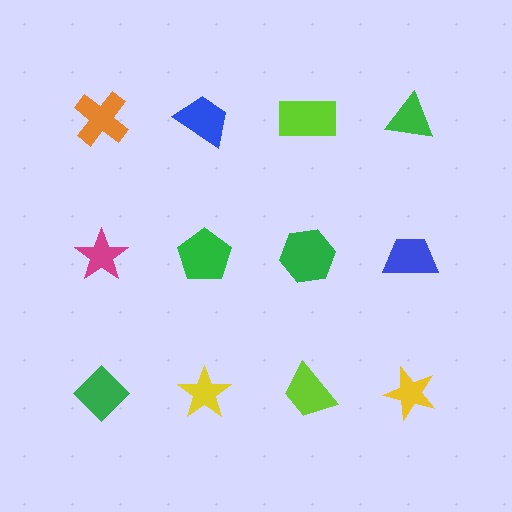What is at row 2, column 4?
A blue trapezoid.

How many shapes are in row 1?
4 shapes.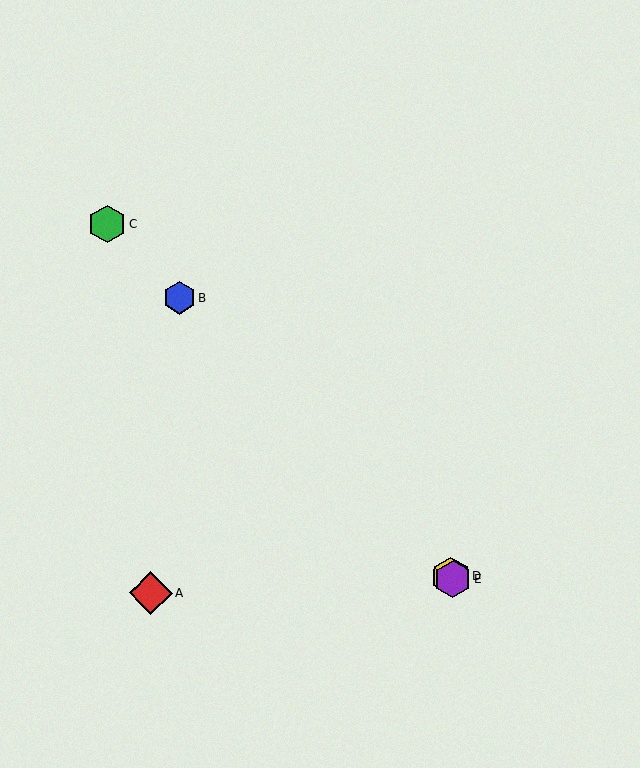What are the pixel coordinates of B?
Object B is at (179, 298).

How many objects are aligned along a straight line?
4 objects (B, C, D, E) are aligned along a straight line.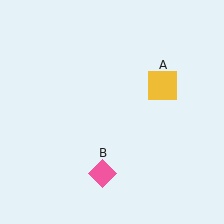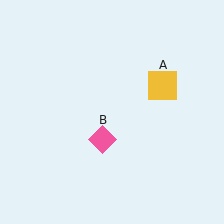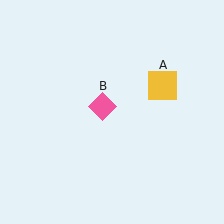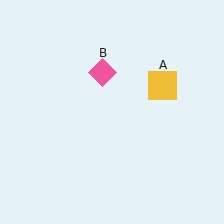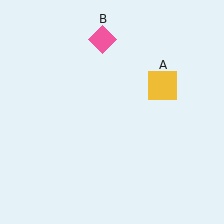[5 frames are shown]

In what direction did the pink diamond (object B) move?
The pink diamond (object B) moved up.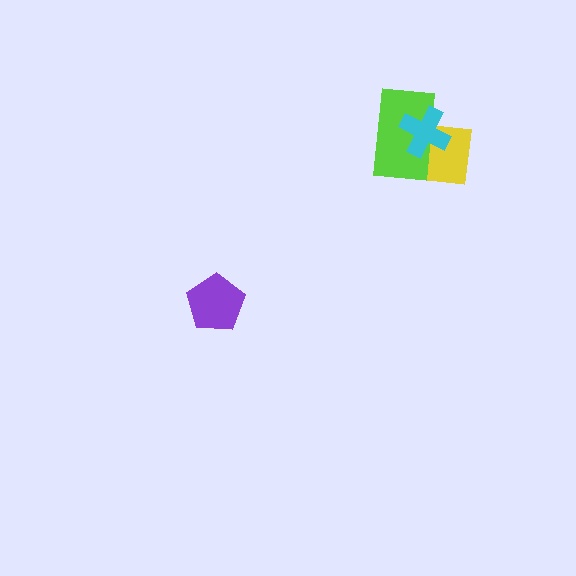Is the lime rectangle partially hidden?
Yes, it is partially covered by another shape.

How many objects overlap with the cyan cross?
2 objects overlap with the cyan cross.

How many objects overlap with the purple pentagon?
0 objects overlap with the purple pentagon.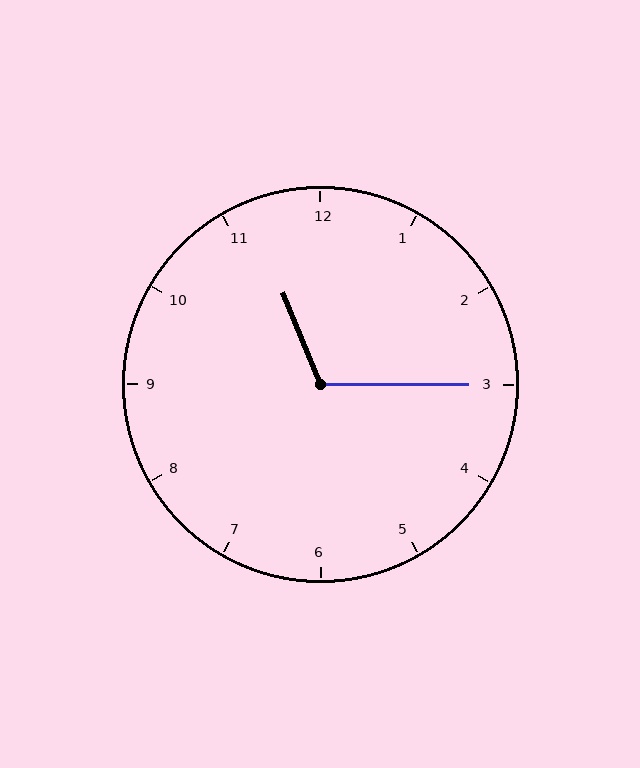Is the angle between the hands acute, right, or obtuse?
It is obtuse.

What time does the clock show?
11:15.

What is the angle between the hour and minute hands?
Approximately 112 degrees.